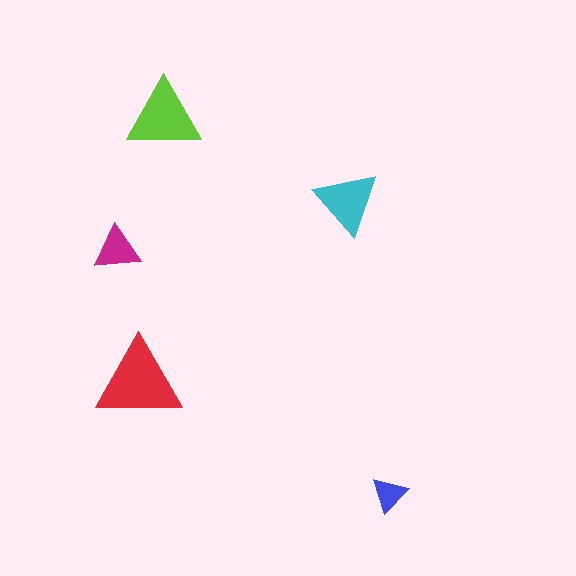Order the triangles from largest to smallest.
the red one, the lime one, the cyan one, the magenta one, the blue one.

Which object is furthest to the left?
The magenta triangle is leftmost.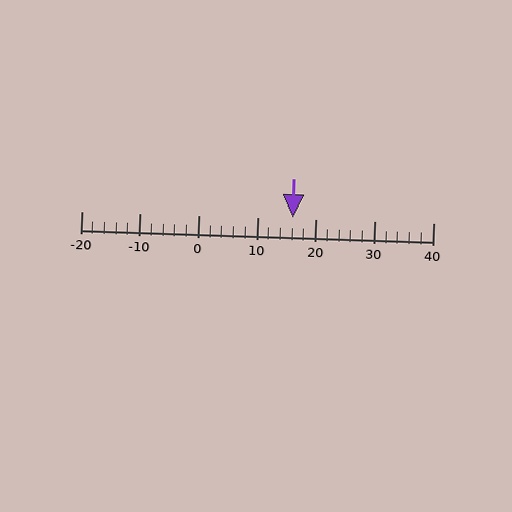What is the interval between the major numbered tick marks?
The major tick marks are spaced 10 units apart.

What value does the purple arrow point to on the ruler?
The purple arrow points to approximately 16.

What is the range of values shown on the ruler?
The ruler shows values from -20 to 40.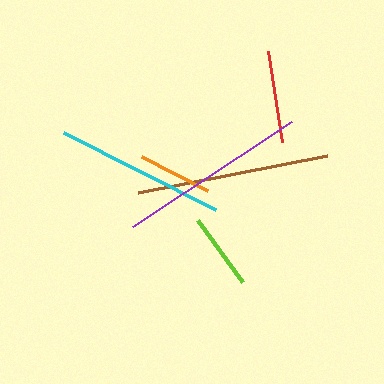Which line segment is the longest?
The brown line is the longest at approximately 193 pixels.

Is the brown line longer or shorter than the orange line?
The brown line is longer than the orange line.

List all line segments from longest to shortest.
From longest to shortest: brown, purple, cyan, red, lime, orange.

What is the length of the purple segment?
The purple segment is approximately 191 pixels long.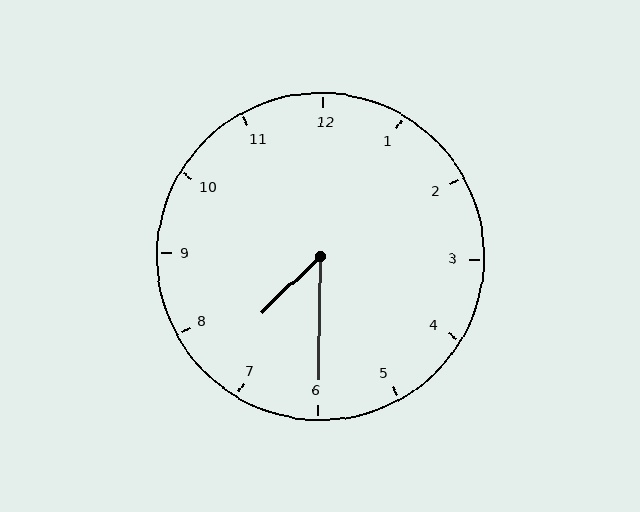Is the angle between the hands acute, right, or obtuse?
It is acute.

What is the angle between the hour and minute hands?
Approximately 45 degrees.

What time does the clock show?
7:30.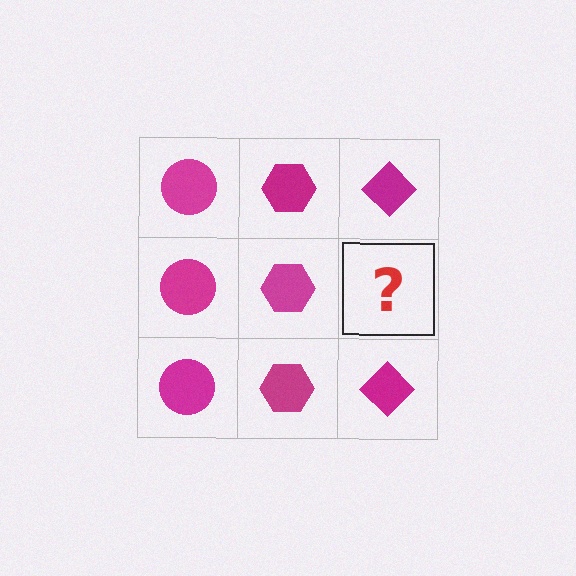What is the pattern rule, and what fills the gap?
The rule is that each column has a consistent shape. The gap should be filled with a magenta diamond.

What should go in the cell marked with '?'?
The missing cell should contain a magenta diamond.